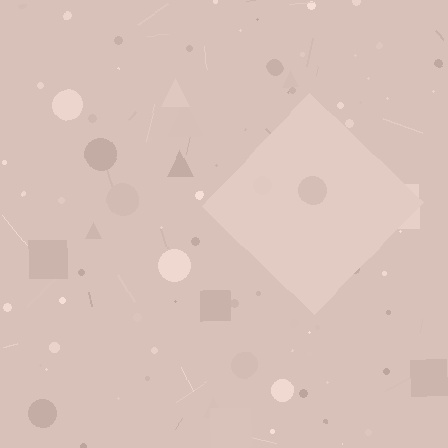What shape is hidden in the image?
A diamond is hidden in the image.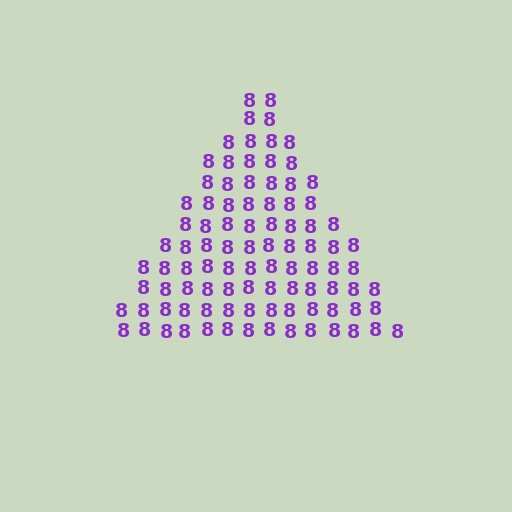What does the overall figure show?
The overall figure shows a triangle.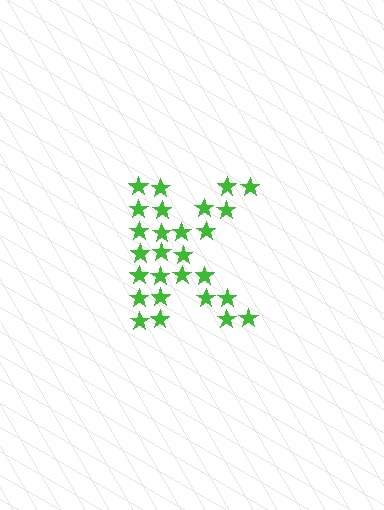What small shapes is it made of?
It is made of small stars.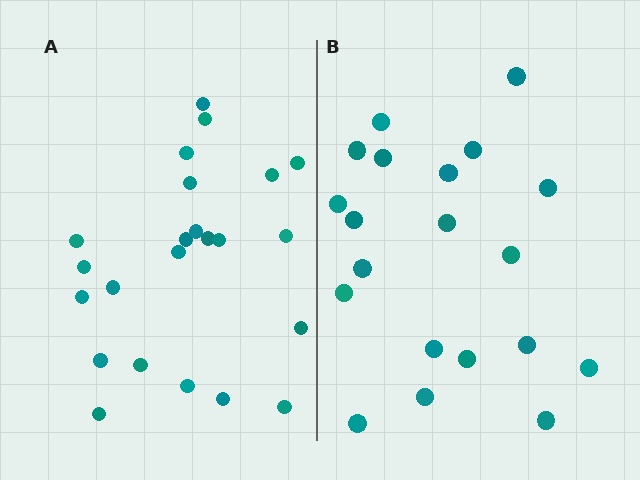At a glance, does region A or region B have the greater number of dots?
Region A (the left region) has more dots.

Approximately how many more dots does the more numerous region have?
Region A has just a few more — roughly 2 or 3 more dots than region B.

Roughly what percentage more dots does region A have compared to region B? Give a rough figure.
About 15% more.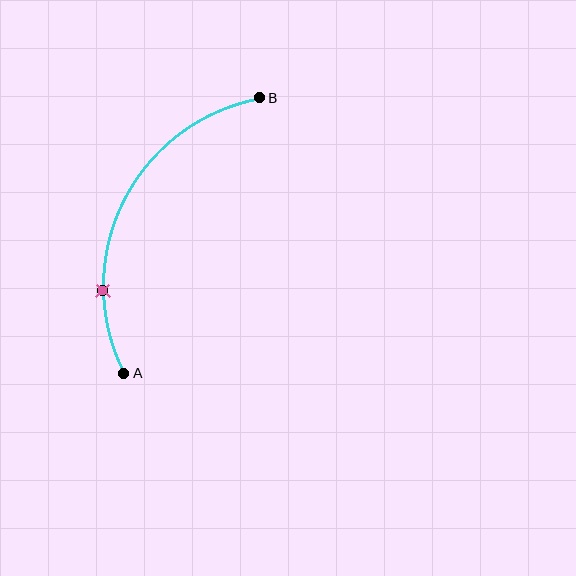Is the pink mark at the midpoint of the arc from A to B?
No. The pink mark lies on the arc but is closer to endpoint A. The arc midpoint would be at the point on the curve equidistant along the arc from both A and B.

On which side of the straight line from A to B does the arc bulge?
The arc bulges to the left of the straight line connecting A and B.